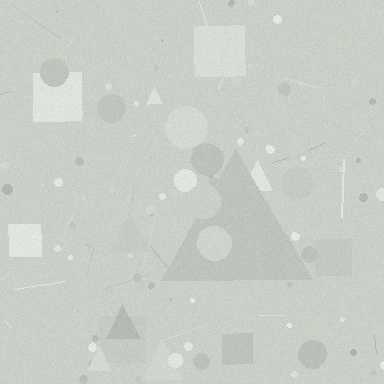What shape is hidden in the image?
A triangle is hidden in the image.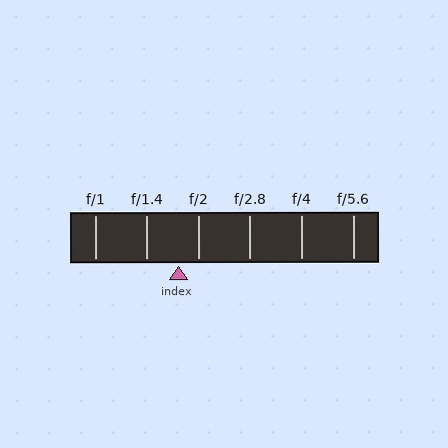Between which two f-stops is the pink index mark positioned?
The index mark is between f/1.4 and f/2.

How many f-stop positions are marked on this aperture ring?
There are 6 f-stop positions marked.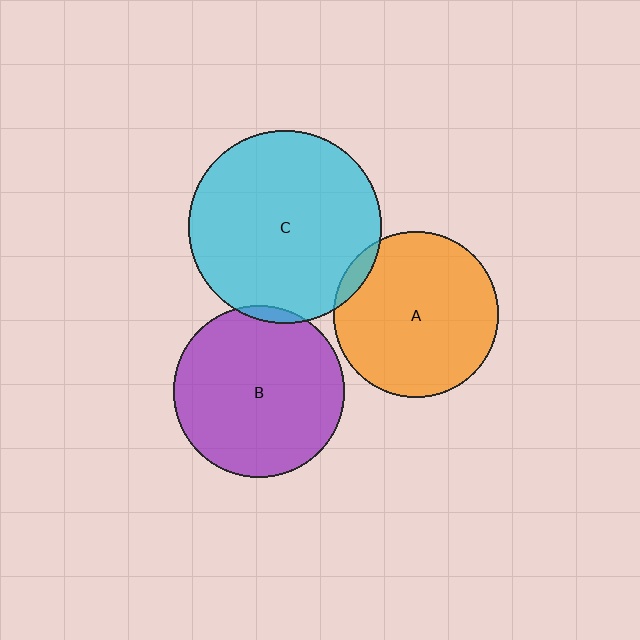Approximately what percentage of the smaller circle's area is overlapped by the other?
Approximately 5%.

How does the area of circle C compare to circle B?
Approximately 1.3 times.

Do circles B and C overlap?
Yes.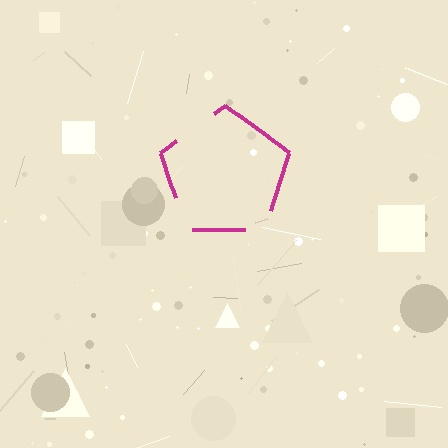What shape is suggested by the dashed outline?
The dashed outline suggests a pentagon.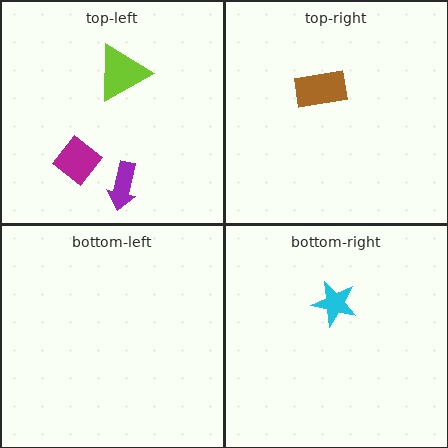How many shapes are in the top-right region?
1.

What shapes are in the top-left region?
The magenta diamond, the purple arrow, the lime triangle.